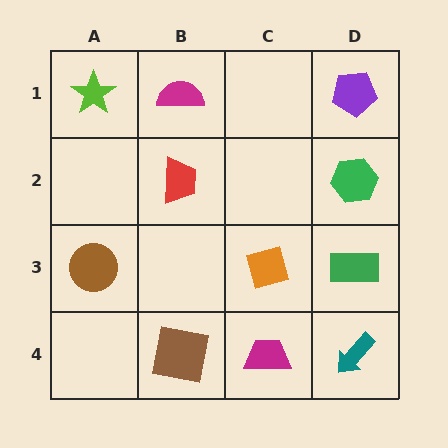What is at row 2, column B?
A red trapezoid.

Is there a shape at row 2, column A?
No, that cell is empty.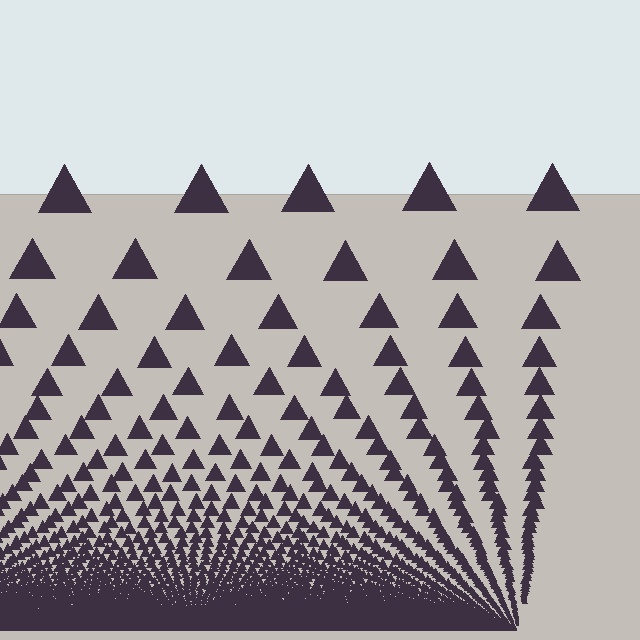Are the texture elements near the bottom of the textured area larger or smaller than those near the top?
Smaller. The gradient is inverted — elements near the bottom are smaller and denser.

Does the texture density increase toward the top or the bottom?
Density increases toward the bottom.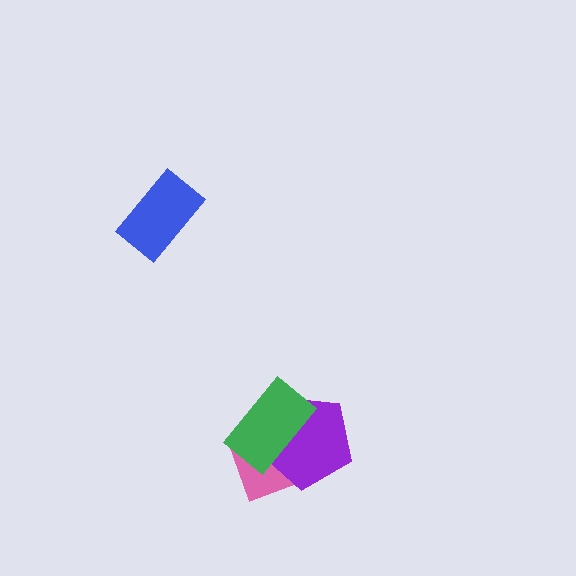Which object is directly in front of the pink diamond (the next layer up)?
The purple pentagon is directly in front of the pink diamond.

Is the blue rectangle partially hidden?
No, no other shape covers it.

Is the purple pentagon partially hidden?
Yes, it is partially covered by another shape.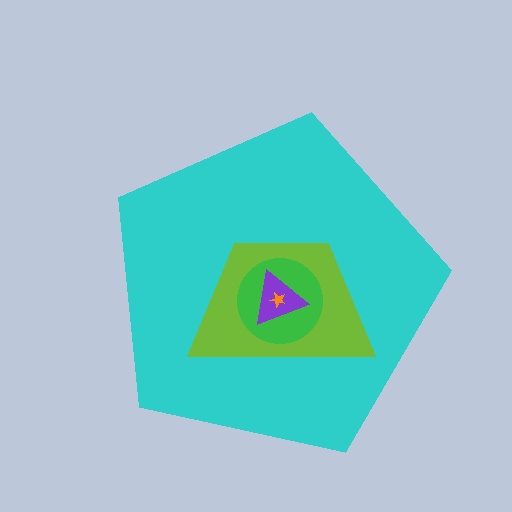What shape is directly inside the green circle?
The purple triangle.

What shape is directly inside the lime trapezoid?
The green circle.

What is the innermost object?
The orange star.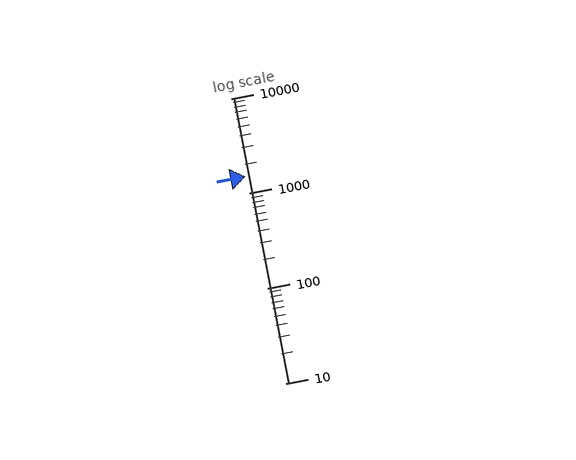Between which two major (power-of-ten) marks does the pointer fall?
The pointer is between 1000 and 10000.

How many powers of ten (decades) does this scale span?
The scale spans 3 decades, from 10 to 10000.